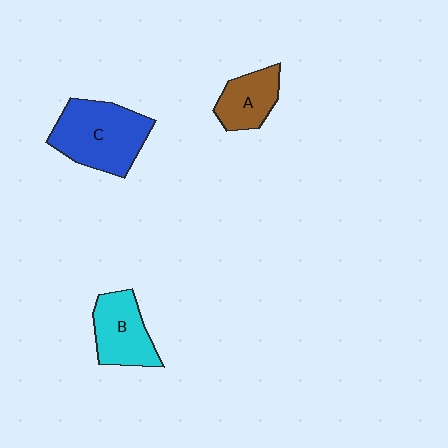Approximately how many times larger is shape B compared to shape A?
Approximately 1.3 times.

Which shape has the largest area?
Shape C (blue).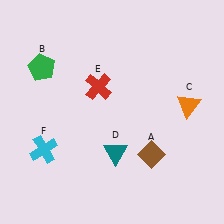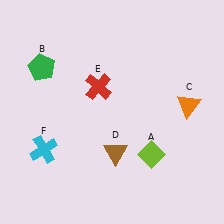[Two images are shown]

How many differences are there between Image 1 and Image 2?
There are 2 differences between the two images.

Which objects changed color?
A changed from brown to lime. D changed from teal to brown.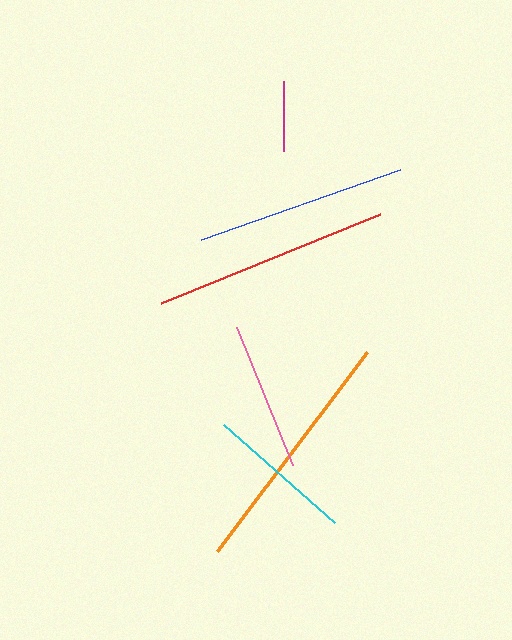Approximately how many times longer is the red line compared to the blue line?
The red line is approximately 1.1 times the length of the blue line.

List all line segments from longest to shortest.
From longest to shortest: orange, red, blue, pink, cyan, magenta.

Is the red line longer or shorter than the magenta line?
The red line is longer than the magenta line.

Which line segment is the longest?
The orange line is the longest at approximately 250 pixels.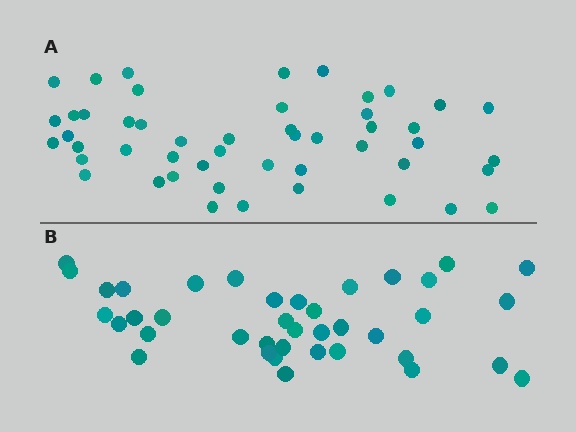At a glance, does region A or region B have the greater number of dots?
Region A (the top region) has more dots.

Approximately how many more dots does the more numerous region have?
Region A has roughly 10 or so more dots than region B.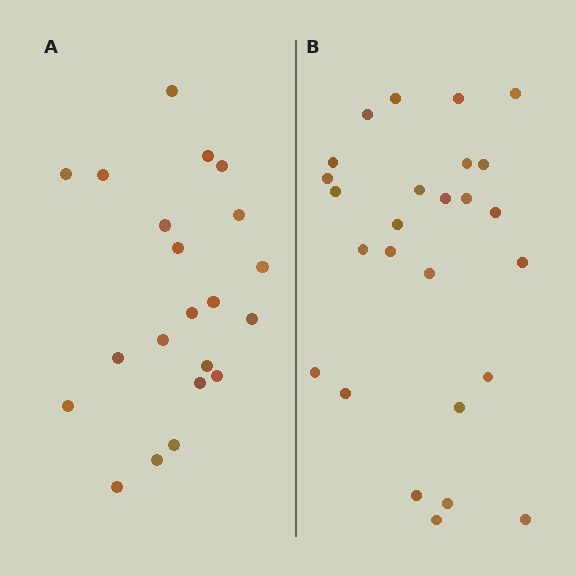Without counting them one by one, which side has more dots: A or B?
Region B (the right region) has more dots.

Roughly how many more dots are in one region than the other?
Region B has about 5 more dots than region A.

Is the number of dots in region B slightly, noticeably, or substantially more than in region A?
Region B has only slightly more — the two regions are fairly close. The ratio is roughly 1.2 to 1.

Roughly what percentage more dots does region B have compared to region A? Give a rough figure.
About 25% more.